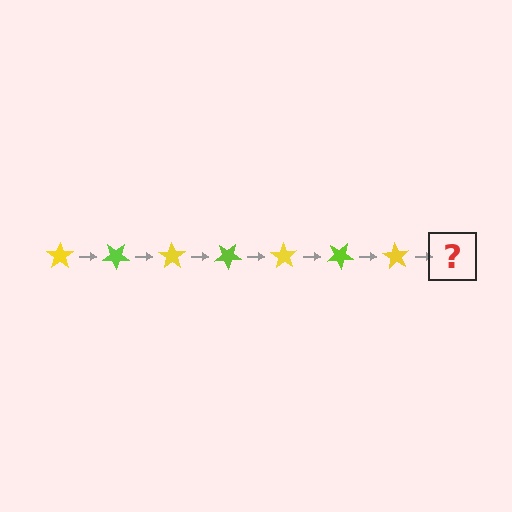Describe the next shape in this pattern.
It should be a lime star, rotated 245 degrees from the start.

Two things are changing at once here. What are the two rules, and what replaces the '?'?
The two rules are that it rotates 35 degrees each step and the color cycles through yellow and lime. The '?' should be a lime star, rotated 245 degrees from the start.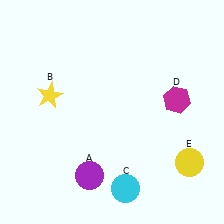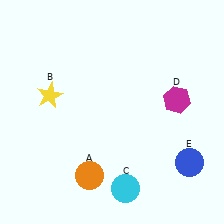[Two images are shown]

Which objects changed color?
A changed from purple to orange. E changed from yellow to blue.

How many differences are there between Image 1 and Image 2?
There are 2 differences between the two images.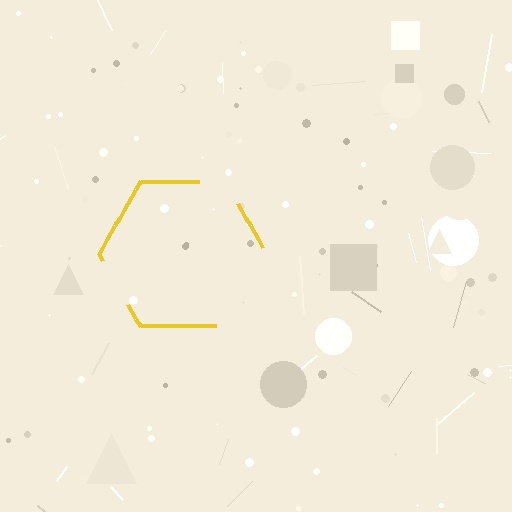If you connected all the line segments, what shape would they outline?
They would outline a hexagon.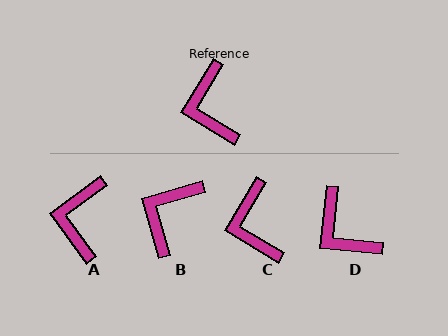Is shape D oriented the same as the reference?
No, it is off by about 25 degrees.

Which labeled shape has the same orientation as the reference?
C.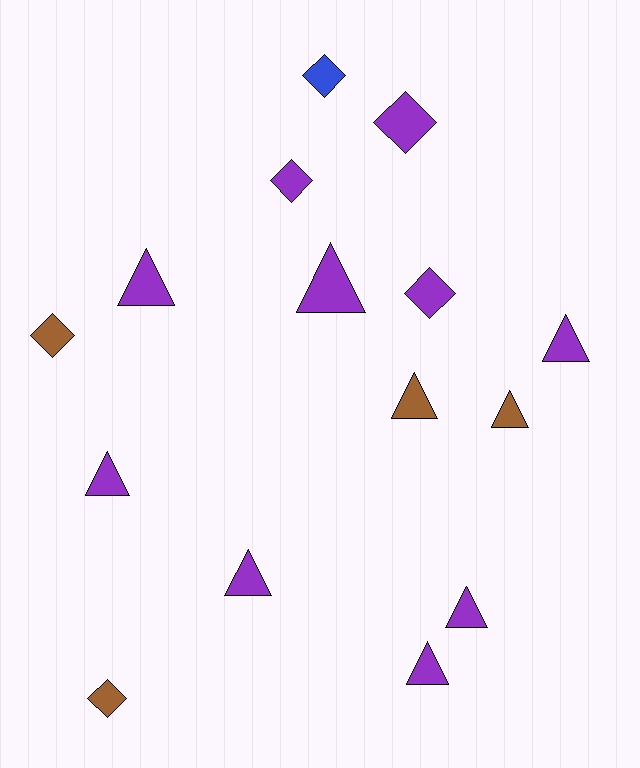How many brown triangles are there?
There are 2 brown triangles.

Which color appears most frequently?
Purple, with 10 objects.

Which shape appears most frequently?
Triangle, with 9 objects.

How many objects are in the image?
There are 15 objects.